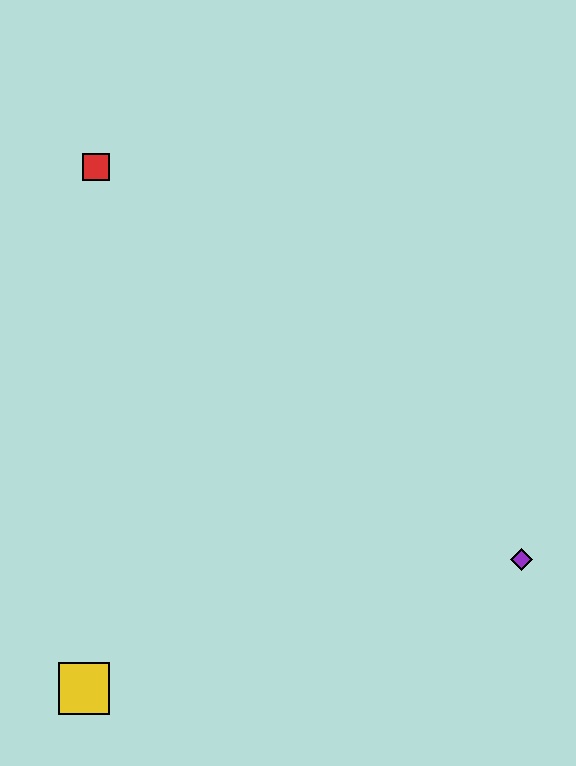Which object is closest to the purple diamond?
The yellow square is closest to the purple diamond.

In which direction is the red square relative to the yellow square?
The red square is above the yellow square.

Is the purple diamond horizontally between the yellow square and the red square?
No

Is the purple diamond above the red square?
No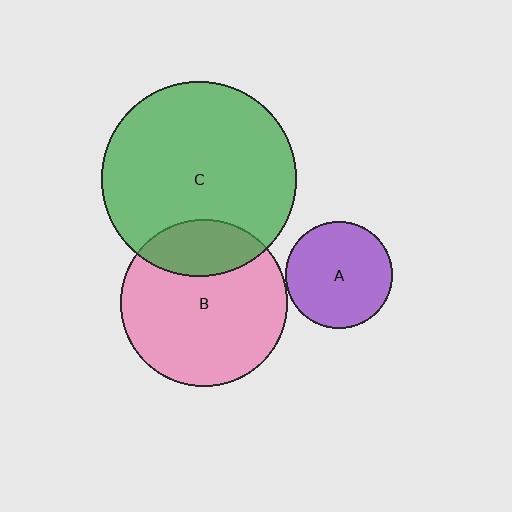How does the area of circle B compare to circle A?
Approximately 2.4 times.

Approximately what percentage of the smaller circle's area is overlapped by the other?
Approximately 25%.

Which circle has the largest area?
Circle C (green).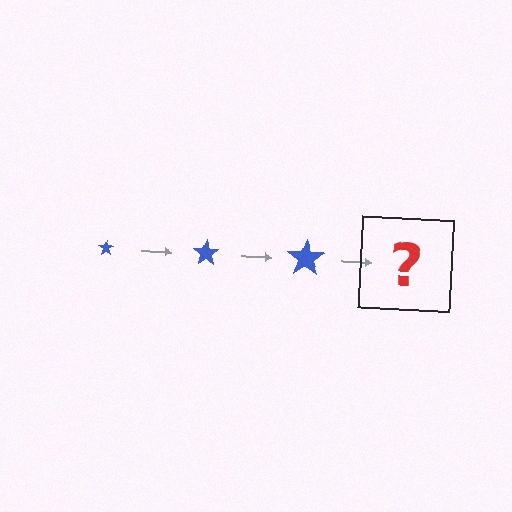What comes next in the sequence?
The next element should be a blue star, larger than the previous one.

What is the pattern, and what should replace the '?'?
The pattern is that the star gets progressively larger each step. The '?' should be a blue star, larger than the previous one.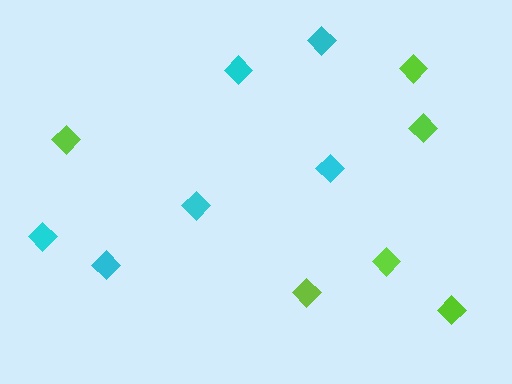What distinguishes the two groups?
There are 2 groups: one group of cyan diamonds (6) and one group of lime diamonds (6).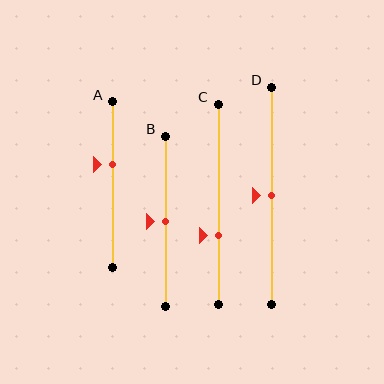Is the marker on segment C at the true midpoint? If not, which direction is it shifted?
No, the marker on segment C is shifted downward by about 15% of the segment length.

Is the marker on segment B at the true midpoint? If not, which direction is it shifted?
Yes, the marker on segment B is at the true midpoint.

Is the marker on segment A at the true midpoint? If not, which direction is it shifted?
No, the marker on segment A is shifted upward by about 12% of the segment length.